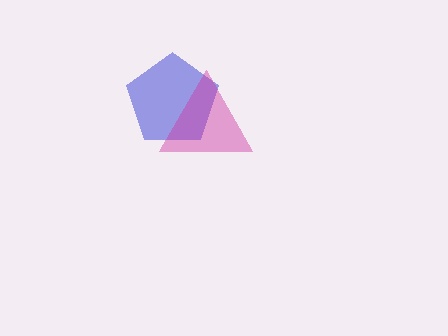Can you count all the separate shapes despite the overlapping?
Yes, there are 2 separate shapes.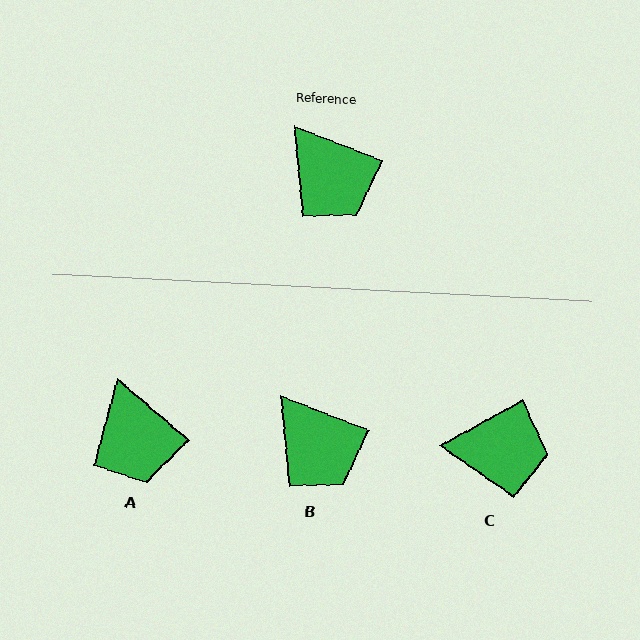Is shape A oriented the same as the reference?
No, it is off by about 20 degrees.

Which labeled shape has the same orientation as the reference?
B.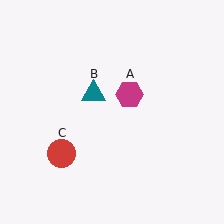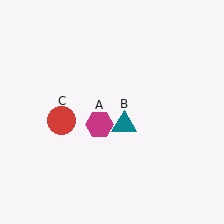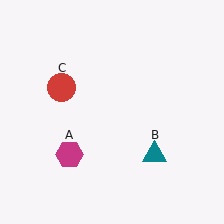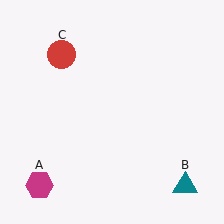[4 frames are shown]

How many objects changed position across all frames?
3 objects changed position: magenta hexagon (object A), teal triangle (object B), red circle (object C).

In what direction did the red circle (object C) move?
The red circle (object C) moved up.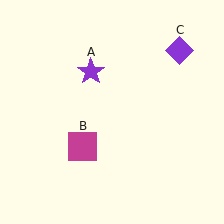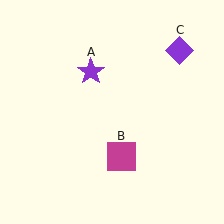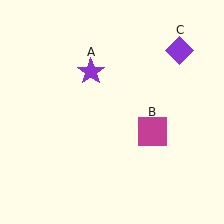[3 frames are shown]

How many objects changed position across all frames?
1 object changed position: magenta square (object B).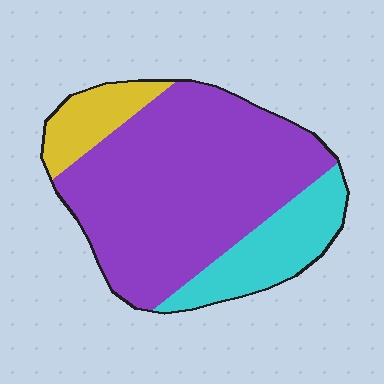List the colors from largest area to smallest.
From largest to smallest: purple, cyan, yellow.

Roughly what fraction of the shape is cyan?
Cyan takes up between a sixth and a third of the shape.